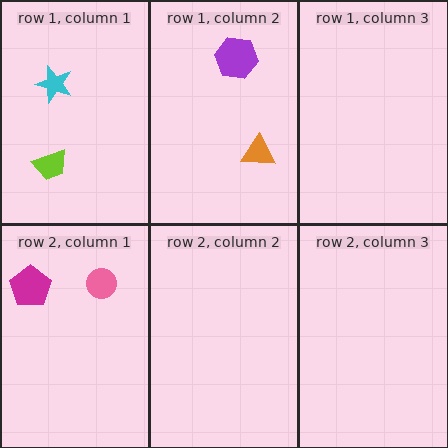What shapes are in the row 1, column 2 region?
The orange triangle, the purple hexagon.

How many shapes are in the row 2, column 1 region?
2.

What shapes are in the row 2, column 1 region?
The pink circle, the magenta pentagon.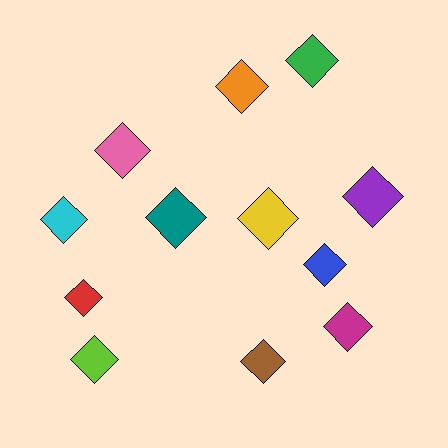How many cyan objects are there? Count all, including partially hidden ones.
There is 1 cyan object.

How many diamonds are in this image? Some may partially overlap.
There are 12 diamonds.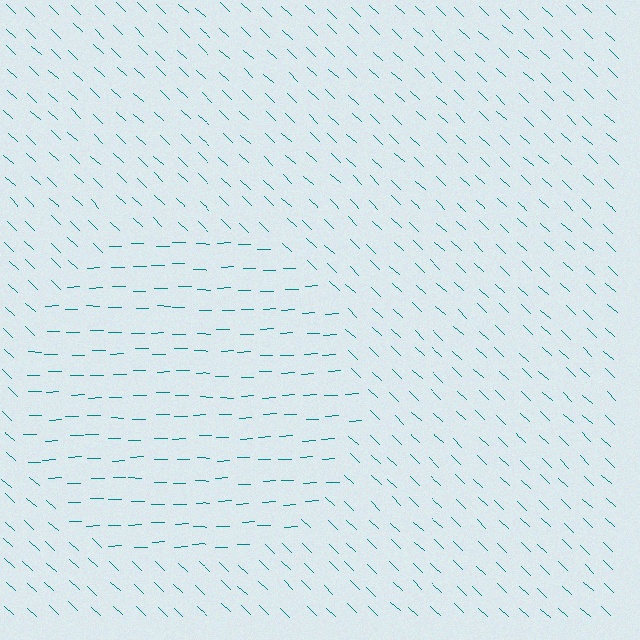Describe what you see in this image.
The image is filled with small teal line segments. A circle region in the image has lines oriented differently from the surrounding lines, creating a visible texture boundary.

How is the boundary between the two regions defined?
The boundary is defined purely by a change in line orientation (approximately 45 degrees difference). All lines are the same color and thickness.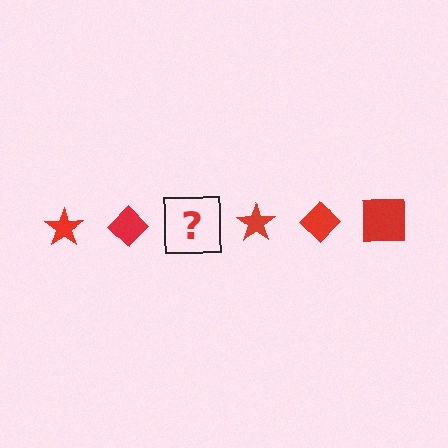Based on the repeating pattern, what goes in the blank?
The blank should be a red square.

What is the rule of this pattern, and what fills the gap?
The rule is that the pattern cycles through star, diamond, square shapes in red. The gap should be filled with a red square.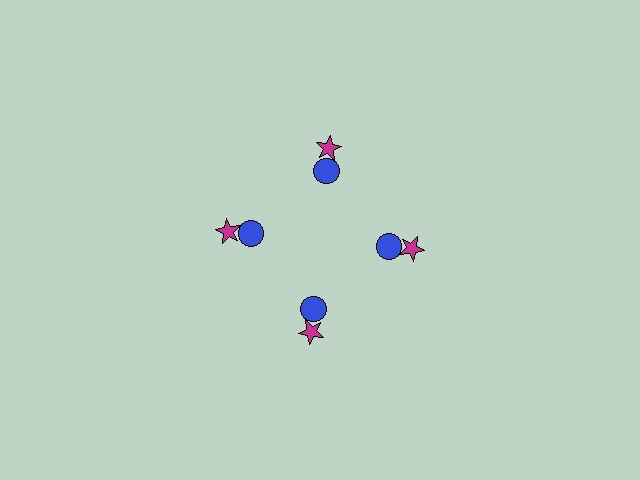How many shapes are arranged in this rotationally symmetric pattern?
There are 8 shapes, arranged in 4 groups of 2.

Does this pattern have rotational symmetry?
Yes, this pattern has 4-fold rotational symmetry. It looks the same after rotating 90 degrees around the center.